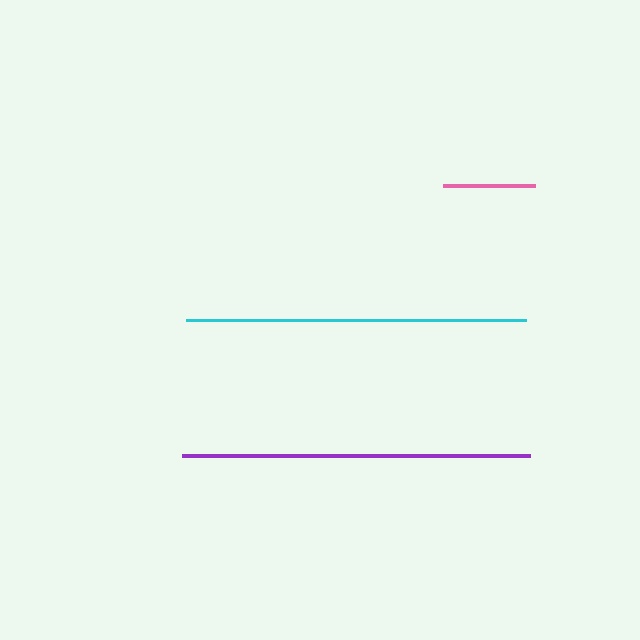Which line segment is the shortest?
The pink line is the shortest at approximately 92 pixels.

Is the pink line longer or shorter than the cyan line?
The cyan line is longer than the pink line.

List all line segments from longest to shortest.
From longest to shortest: purple, cyan, pink.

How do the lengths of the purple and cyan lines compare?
The purple and cyan lines are approximately the same length.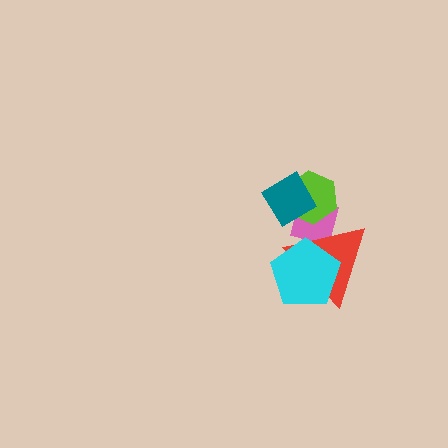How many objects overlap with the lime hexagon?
3 objects overlap with the lime hexagon.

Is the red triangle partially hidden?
Yes, it is partially covered by another shape.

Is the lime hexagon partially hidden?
Yes, it is partially covered by another shape.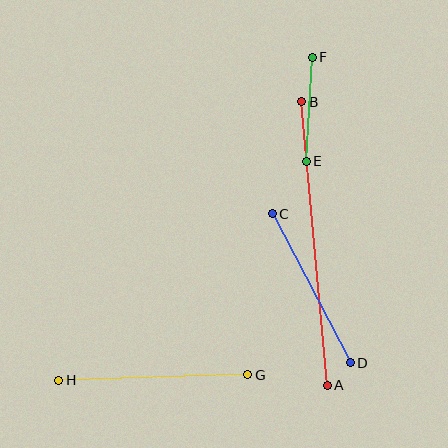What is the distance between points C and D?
The distance is approximately 168 pixels.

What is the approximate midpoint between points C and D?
The midpoint is at approximately (311, 288) pixels.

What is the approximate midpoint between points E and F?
The midpoint is at approximately (309, 109) pixels.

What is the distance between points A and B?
The distance is approximately 285 pixels.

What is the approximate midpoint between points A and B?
The midpoint is at approximately (315, 244) pixels.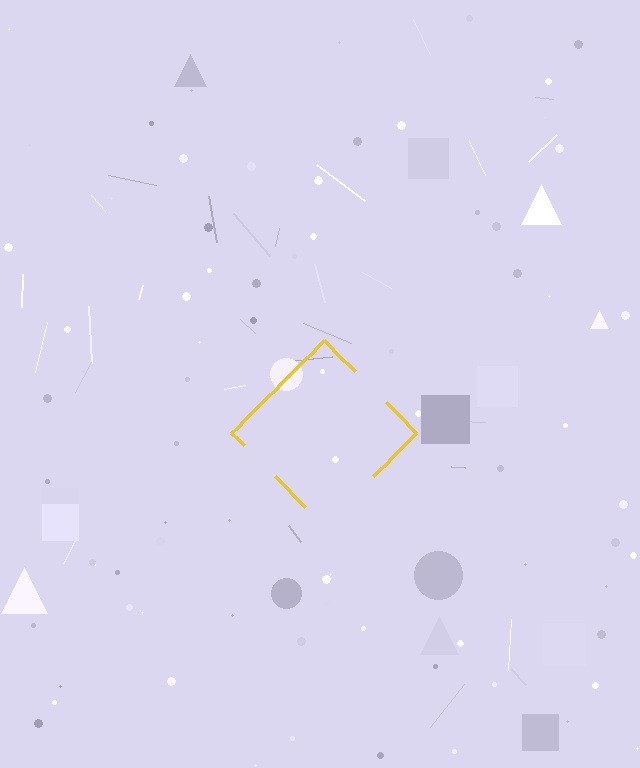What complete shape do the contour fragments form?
The contour fragments form a diamond.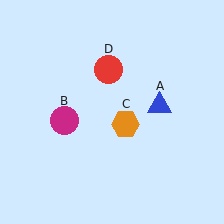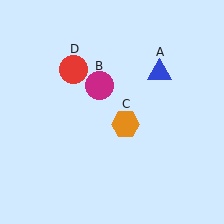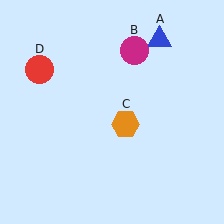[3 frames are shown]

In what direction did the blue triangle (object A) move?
The blue triangle (object A) moved up.